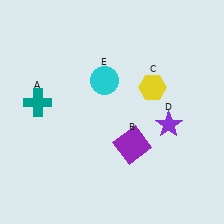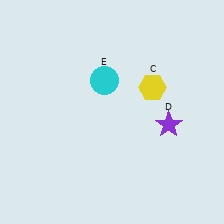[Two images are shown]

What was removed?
The teal cross (A), the purple square (B) were removed in Image 2.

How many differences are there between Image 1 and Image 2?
There are 2 differences between the two images.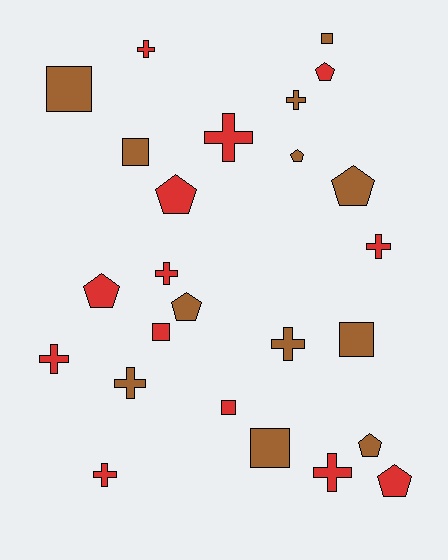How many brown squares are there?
There are 5 brown squares.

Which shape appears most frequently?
Cross, with 10 objects.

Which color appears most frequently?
Red, with 13 objects.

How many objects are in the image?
There are 25 objects.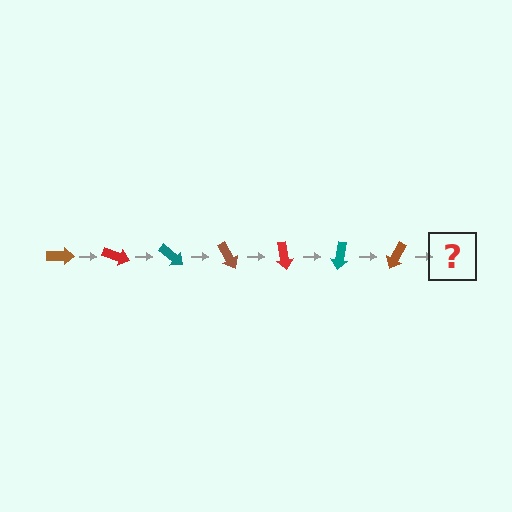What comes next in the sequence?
The next element should be a red arrow, rotated 140 degrees from the start.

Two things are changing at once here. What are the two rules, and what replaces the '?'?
The two rules are that it rotates 20 degrees each step and the color cycles through brown, red, and teal. The '?' should be a red arrow, rotated 140 degrees from the start.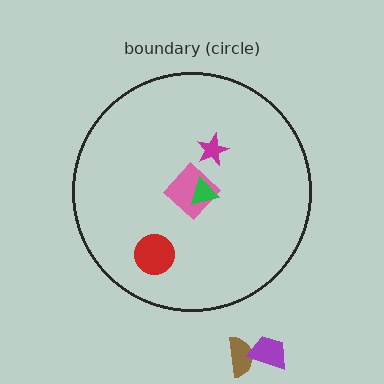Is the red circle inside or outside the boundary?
Inside.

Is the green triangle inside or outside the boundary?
Inside.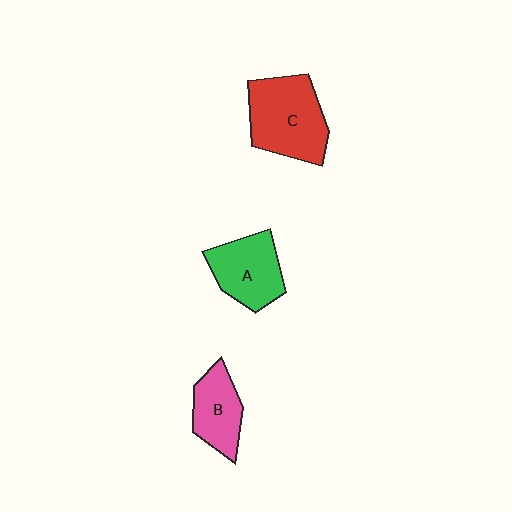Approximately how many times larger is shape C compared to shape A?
Approximately 1.3 times.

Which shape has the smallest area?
Shape B (pink).